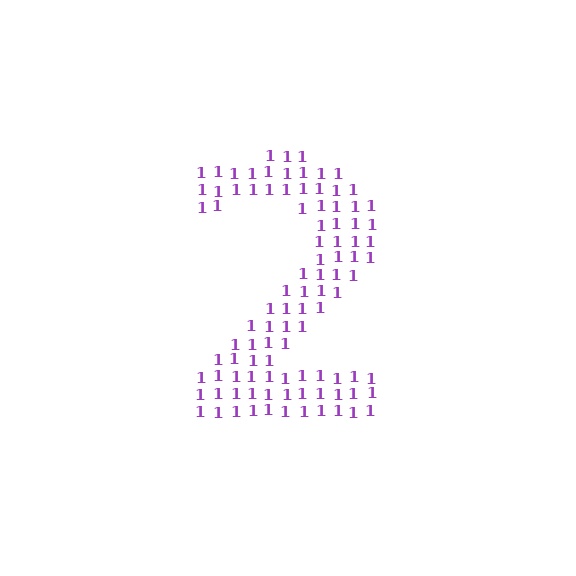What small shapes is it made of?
It is made of small digit 1's.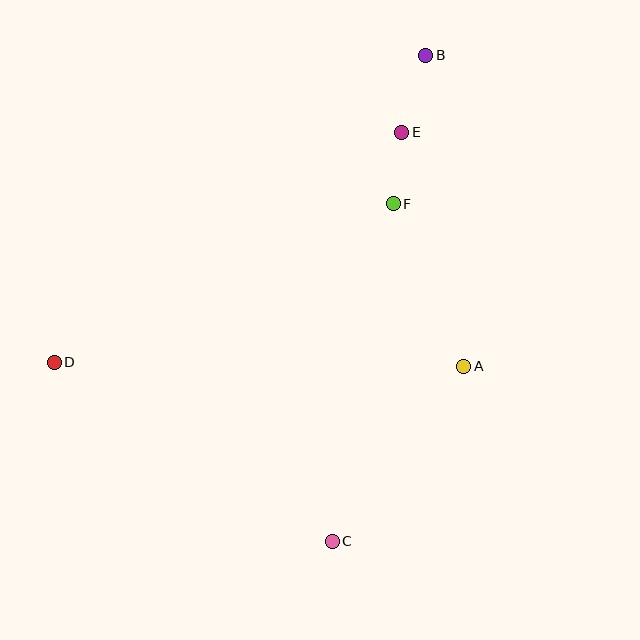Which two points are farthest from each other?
Points B and C are farthest from each other.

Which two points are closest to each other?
Points E and F are closest to each other.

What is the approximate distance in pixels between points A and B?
The distance between A and B is approximately 313 pixels.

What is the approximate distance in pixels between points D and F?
The distance between D and F is approximately 374 pixels.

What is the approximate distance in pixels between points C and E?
The distance between C and E is approximately 415 pixels.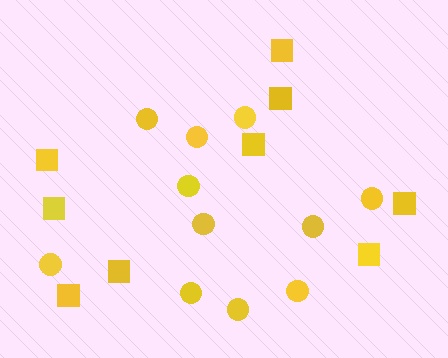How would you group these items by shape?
There are 2 groups: one group of circles (11) and one group of squares (9).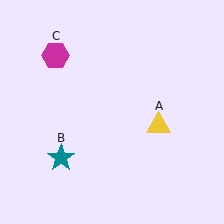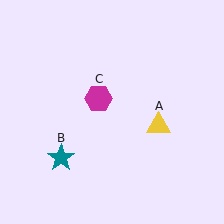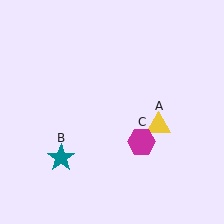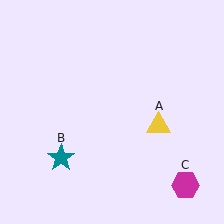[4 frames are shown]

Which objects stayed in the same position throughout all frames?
Yellow triangle (object A) and teal star (object B) remained stationary.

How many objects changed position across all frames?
1 object changed position: magenta hexagon (object C).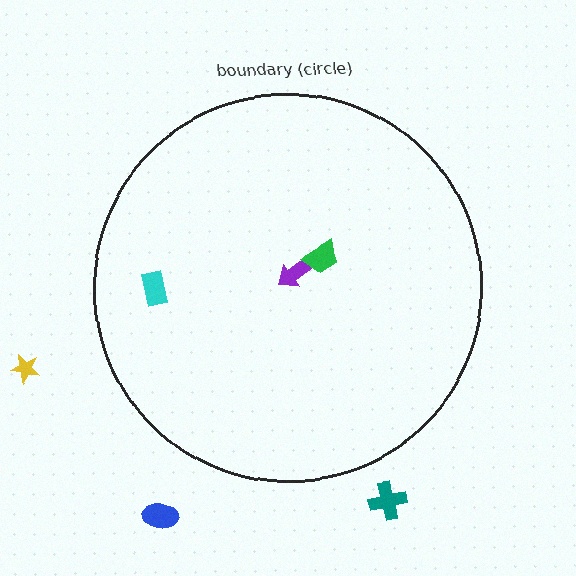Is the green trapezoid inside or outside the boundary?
Inside.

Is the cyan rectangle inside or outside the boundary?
Inside.